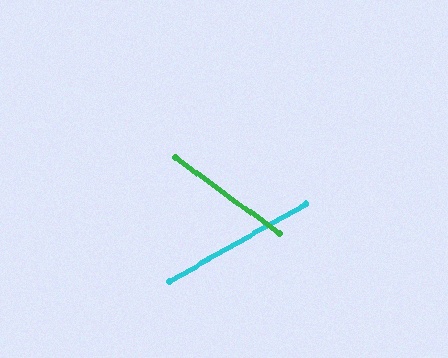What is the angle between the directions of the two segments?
Approximately 65 degrees.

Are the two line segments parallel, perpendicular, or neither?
Neither parallel nor perpendicular — they differ by about 65°.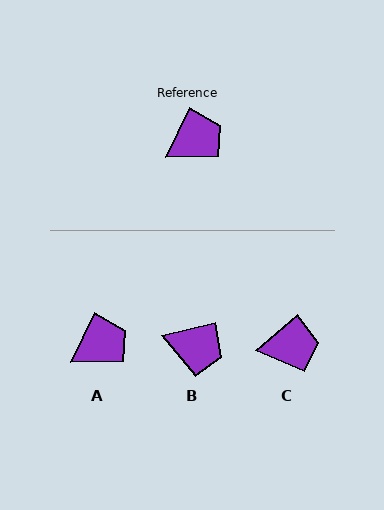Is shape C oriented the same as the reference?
No, it is off by about 23 degrees.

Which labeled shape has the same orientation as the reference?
A.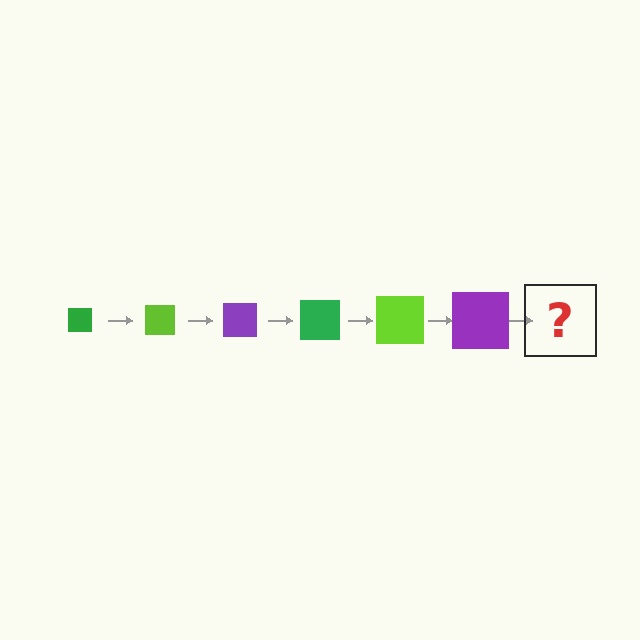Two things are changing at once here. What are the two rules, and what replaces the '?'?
The two rules are that the square grows larger each step and the color cycles through green, lime, and purple. The '?' should be a green square, larger than the previous one.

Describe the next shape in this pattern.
It should be a green square, larger than the previous one.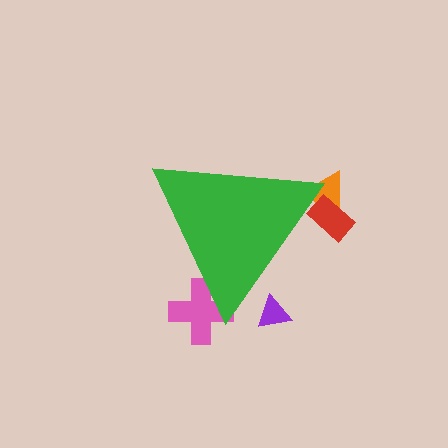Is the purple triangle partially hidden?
Yes, the purple triangle is partially hidden behind the green triangle.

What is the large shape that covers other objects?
A green triangle.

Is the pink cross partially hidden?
Yes, the pink cross is partially hidden behind the green triangle.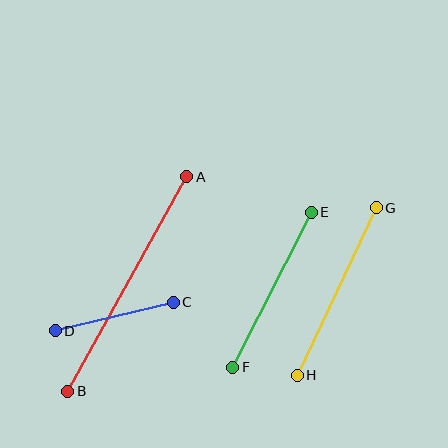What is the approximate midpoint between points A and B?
The midpoint is at approximately (127, 284) pixels.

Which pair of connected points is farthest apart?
Points A and B are farthest apart.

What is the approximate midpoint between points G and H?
The midpoint is at approximately (337, 291) pixels.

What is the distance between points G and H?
The distance is approximately 185 pixels.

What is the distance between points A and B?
The distance is approximately 246 pixels.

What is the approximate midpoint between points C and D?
The midpoint is at approximately (114, 317) pixels.